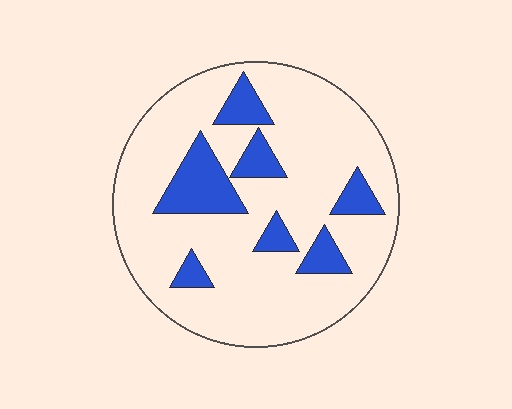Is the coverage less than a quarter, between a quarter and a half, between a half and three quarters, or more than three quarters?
Less than a quarter.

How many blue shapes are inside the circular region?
7.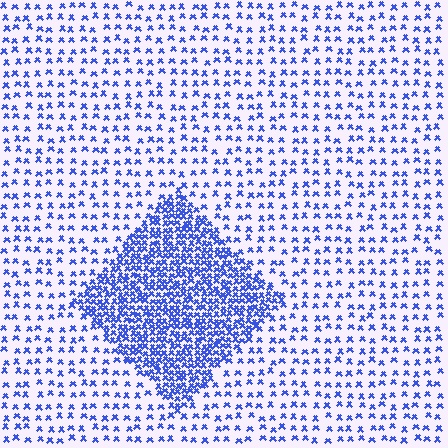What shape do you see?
I see a diamond.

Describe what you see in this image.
The image contains small blue elements arranged at two different densities. A diamond-shaped region is visible where the elements are more densely packed than the surrounding area.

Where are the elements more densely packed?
The elements are more densely packed inside the diamond boundary.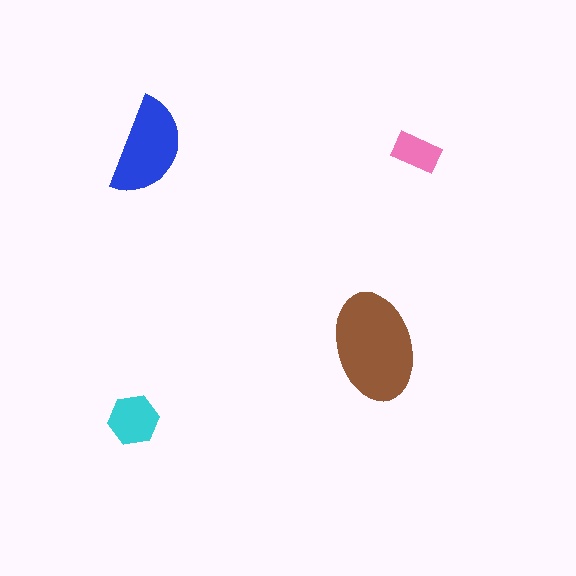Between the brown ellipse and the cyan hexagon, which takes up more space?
The brown ellipse.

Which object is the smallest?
The pink rectangle.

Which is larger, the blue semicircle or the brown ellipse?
The brown ellipse.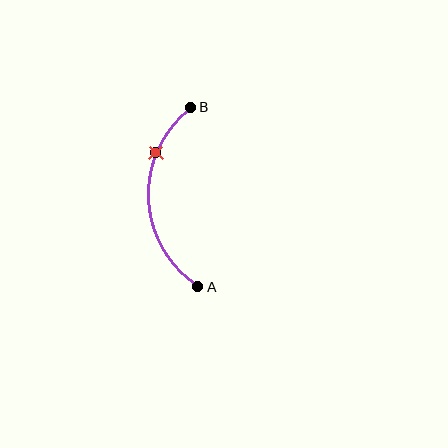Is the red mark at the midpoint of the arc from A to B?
No. The red mark lies on the arc but is closer to endpoint B. The arc midpoint would be at the point on the curve equidistant along the arc from both A and B.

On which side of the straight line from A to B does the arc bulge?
The arc bulges to the left of the straight line connecting A and B.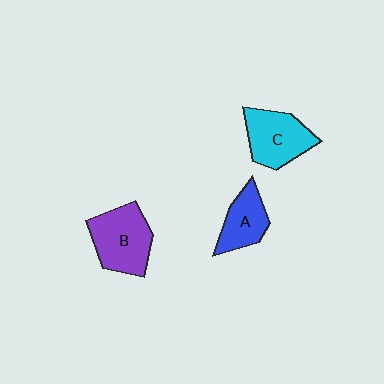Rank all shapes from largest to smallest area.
From largest to smallest: B (purple), C (cyan), A (blue).